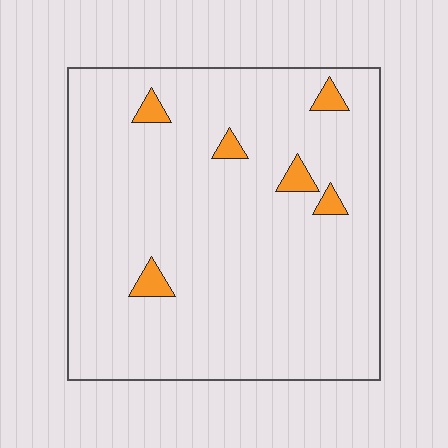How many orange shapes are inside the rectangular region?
6.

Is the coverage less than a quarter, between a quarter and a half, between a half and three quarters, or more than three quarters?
Less than a quarter.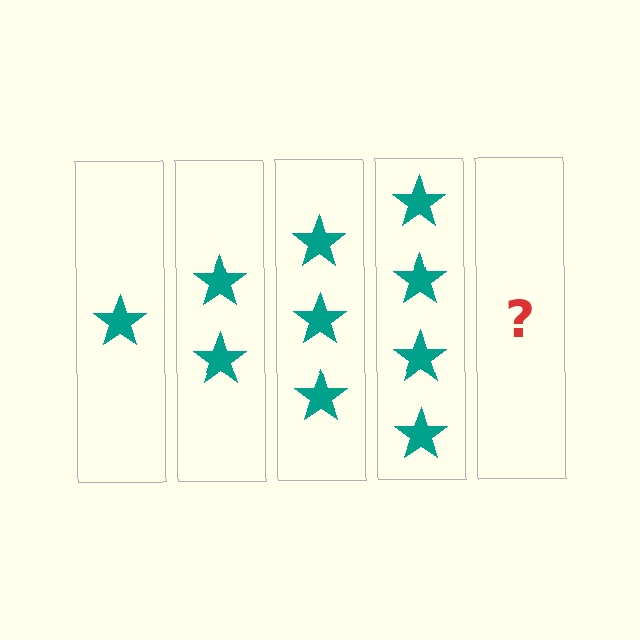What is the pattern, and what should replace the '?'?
The pattern is that each step adds one more star. The '?' should be 5 stars.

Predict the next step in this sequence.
The next step is 5 stars.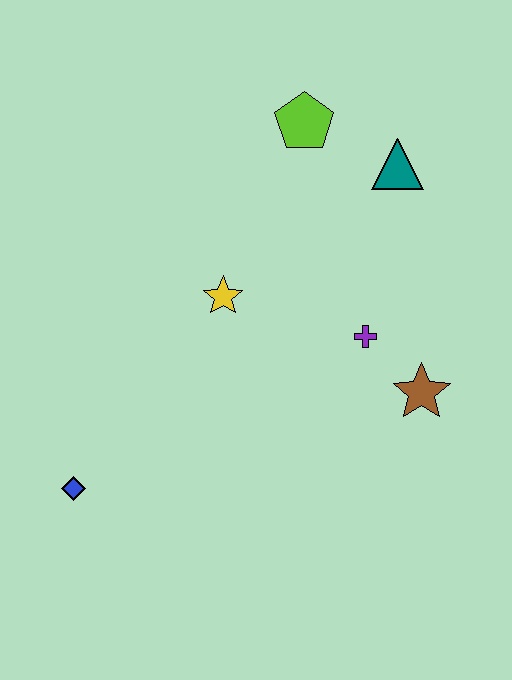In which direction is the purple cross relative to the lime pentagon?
The purple cross is below the lime pentagon.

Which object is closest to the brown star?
The purple cross is closest to the brown star.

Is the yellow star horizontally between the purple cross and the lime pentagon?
No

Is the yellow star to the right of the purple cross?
No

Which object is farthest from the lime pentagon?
The blue diamond is farthest from the lime pentagon.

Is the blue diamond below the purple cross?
Yes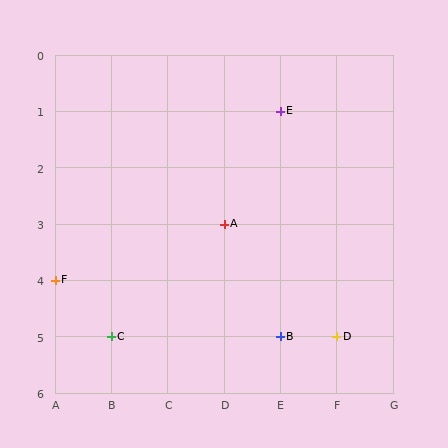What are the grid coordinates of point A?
Point A is at grid coordinates (D, 3).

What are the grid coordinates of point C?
Point C is at grid coordinates (B, 5).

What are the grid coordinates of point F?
Point F is at grid coordinates (A, 4).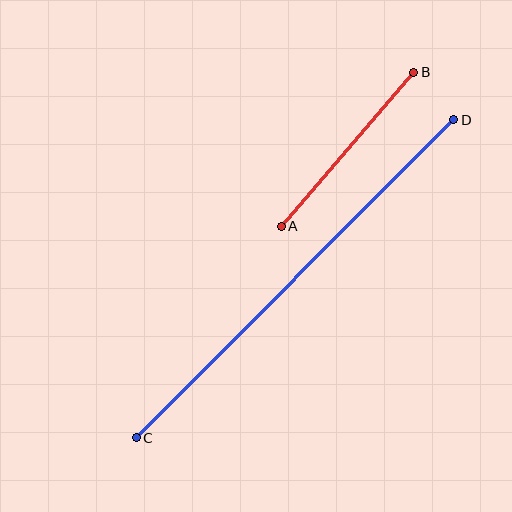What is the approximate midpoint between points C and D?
The midpoint is at approximately (295, 279) pixels.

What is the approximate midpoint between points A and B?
The midpoint is at approximately (348, 149) pixels.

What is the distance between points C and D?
The distance is approximately 449 pixels.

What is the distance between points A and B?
The distance is approximately 203 pixels.